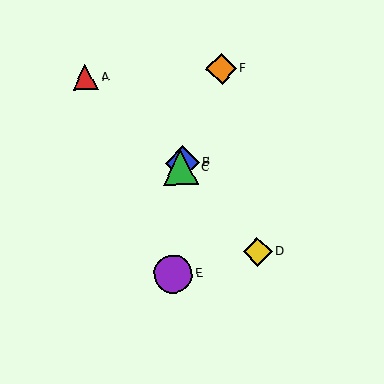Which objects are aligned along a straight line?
Objects B, C, F are aligned along a straight line.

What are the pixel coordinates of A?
Object A is at (85, 77).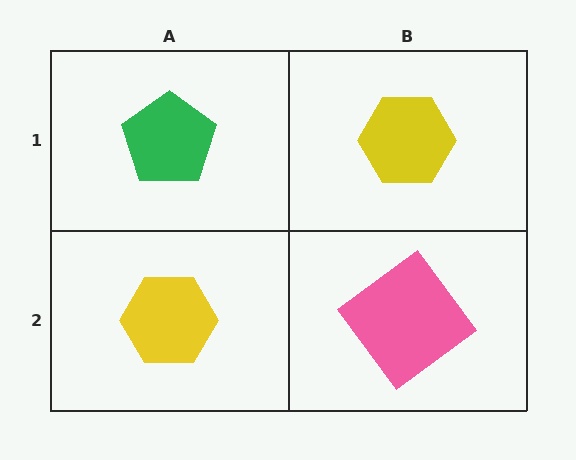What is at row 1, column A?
A green pentagon.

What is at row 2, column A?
A yellow hexagon.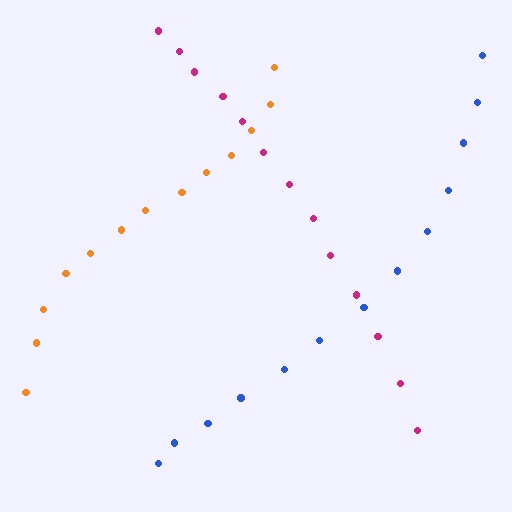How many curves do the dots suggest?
There are 3 distinct paths.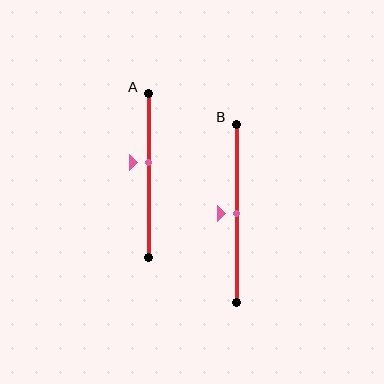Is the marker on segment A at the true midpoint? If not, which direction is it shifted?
No, the marker on segment A is shifted upward by about 8% of the segment length.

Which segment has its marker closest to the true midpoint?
Segment B has its marker closest to the true midpoint.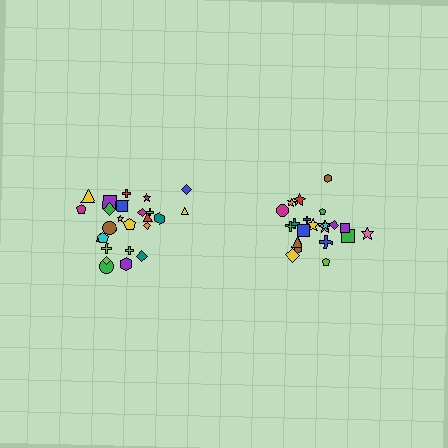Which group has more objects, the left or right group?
The left group.